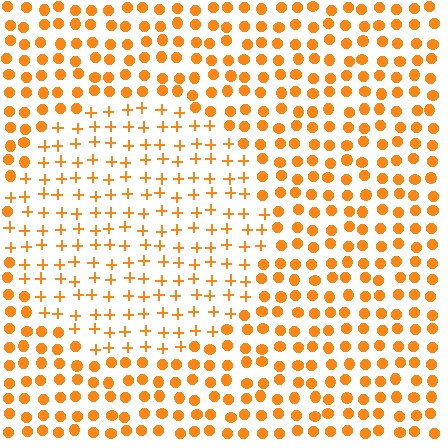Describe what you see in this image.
The image is filled with small orange elements arranged in a uniform grid. A circle-shaped region contains plus signs, while the surrounding area contains circles. The boundary is defined purely by the change in element shape.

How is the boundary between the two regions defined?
The boundary is defined by a change in element shape: plus signs inside vs. circles outside. All elements share the same color and spacing.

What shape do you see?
I see a circle.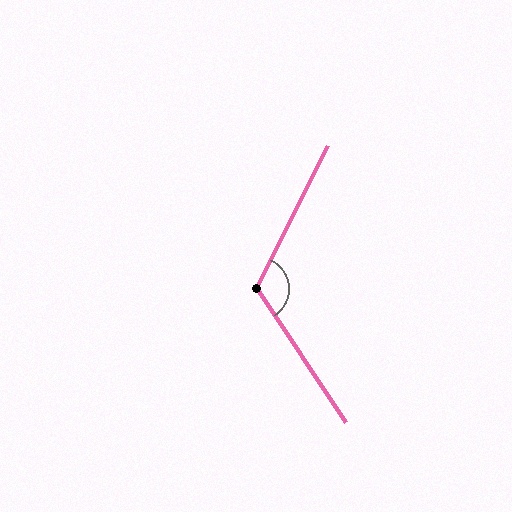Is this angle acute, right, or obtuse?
It is obtuse.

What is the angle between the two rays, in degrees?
Approximately 120 degrees.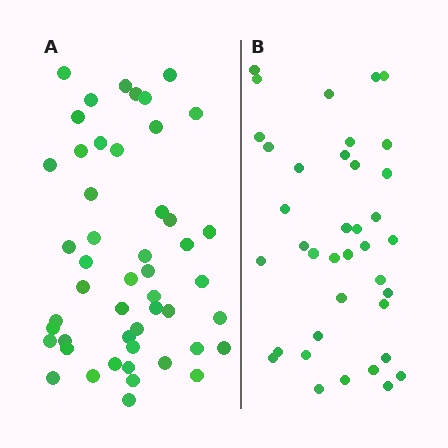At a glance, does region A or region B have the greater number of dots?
Region A (the left region) has more dots.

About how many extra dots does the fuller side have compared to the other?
Region A has roughly 12 or so more dots than region B.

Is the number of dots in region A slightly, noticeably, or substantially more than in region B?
Region A has noticeably more, but not dramatically so. The ratio is roughly 1.3 to 1.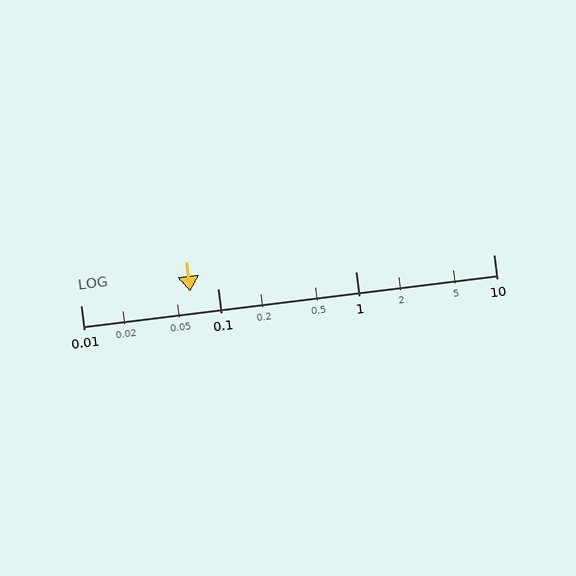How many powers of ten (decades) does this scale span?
The scale spans 3 decades, from 0.01 to 10.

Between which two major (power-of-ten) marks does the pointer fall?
The pointer is between 0.01 and 0.1.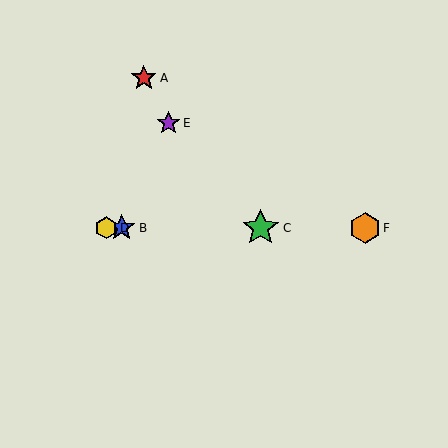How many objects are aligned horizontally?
4 objects (B, C, D, F) are aligned horizontally.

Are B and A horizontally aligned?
No, B is at y≈228 and A is at y≈78.